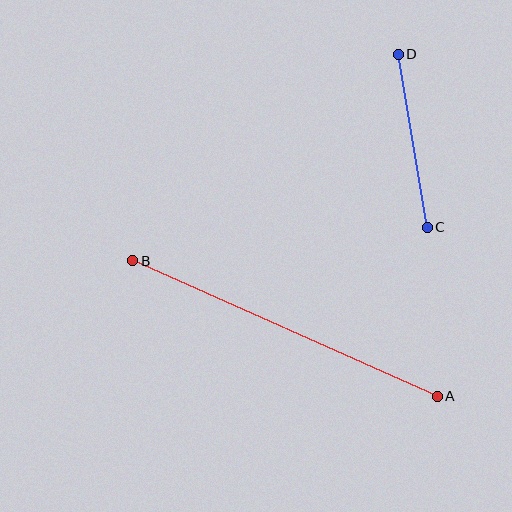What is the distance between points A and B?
The distance is approximately 333 pixels.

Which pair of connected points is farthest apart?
Points A and B are farthest apart.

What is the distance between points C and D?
The distance is approximately 176 pixels.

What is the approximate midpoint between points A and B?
The midpoint is at approximately (285, 328) pixels.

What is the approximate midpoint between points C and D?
The midpoint is at approximately (413, 141) pixels.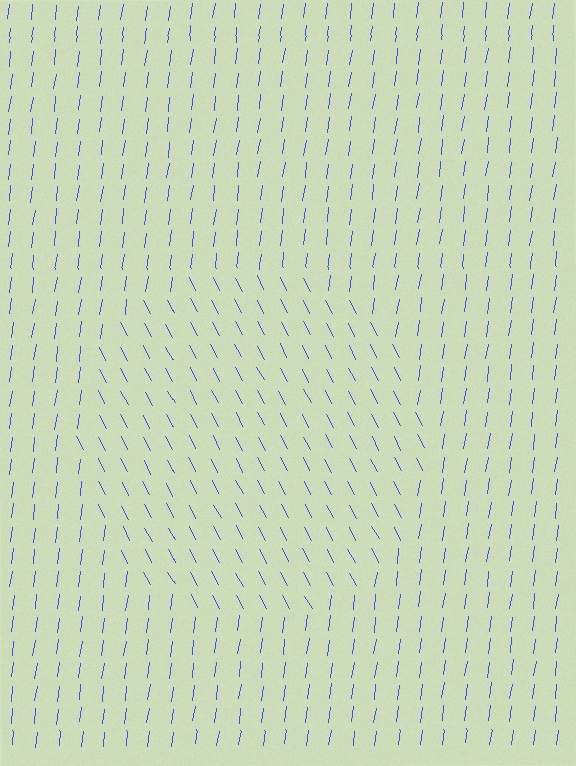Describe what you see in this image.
The image is filled with small blue line segments. A circle region in the image has lines oriented differently from the surrounding lines, creating a visible texture boundary.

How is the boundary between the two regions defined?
The boundary is defined purely by a change in line orientation (approximately 35 degrees difference). All lines are the same color and thickness.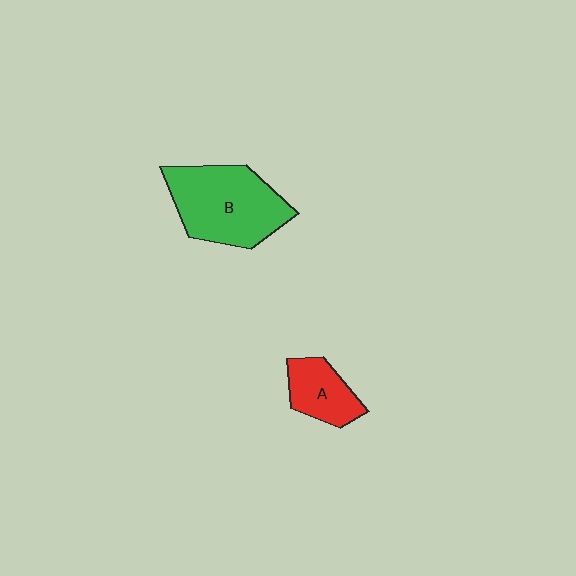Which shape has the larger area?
Shape B (green).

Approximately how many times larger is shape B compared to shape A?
Approximately 2.1 times.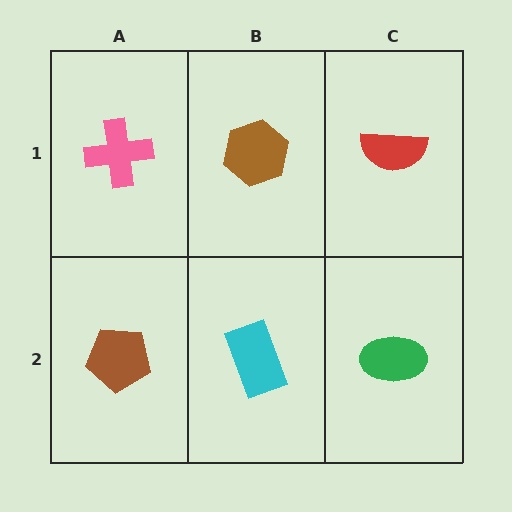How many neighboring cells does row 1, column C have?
2.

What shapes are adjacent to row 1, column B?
A cyan rectangle (row 2, column B), a pink cross (row 1, column A), a red semicircle (row 1, column C).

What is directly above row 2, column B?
A brown hexagon.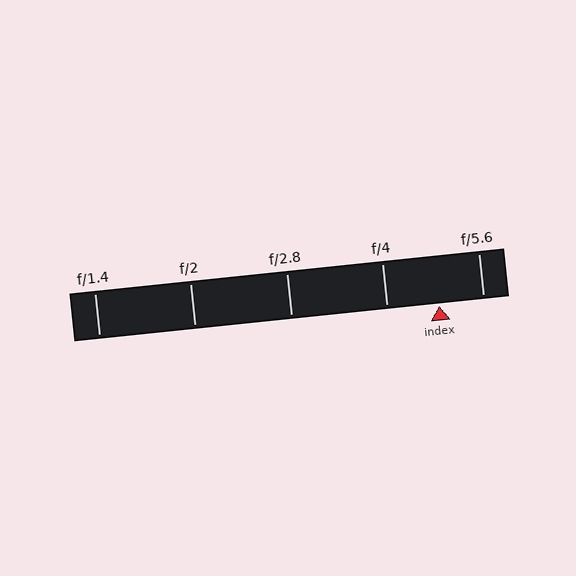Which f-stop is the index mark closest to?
The index mark is closest to f/5.6.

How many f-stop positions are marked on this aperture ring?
There are 5 f-stop positions marked.